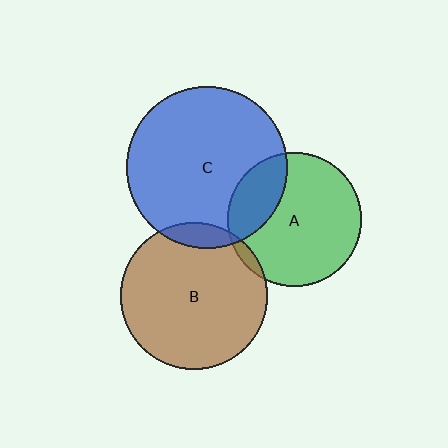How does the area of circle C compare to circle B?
Approximately 1.2 times.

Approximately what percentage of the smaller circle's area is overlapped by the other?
Approximately 25%.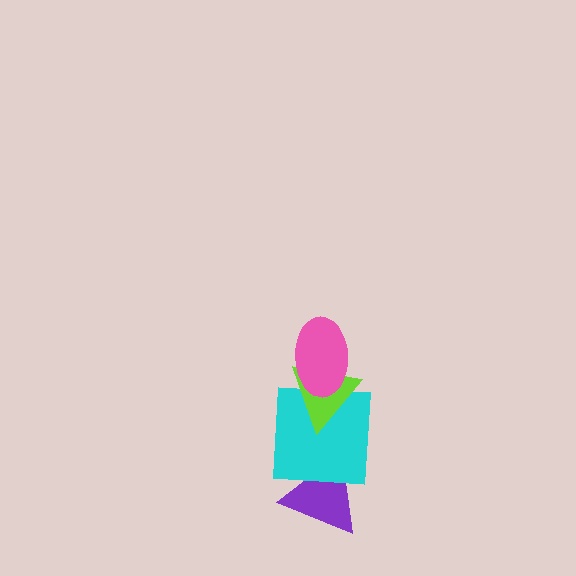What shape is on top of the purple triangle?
The cyan square is on top of the purple triangle.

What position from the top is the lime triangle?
The lime triangle is 2nd from the top.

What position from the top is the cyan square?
The cyan square is 3rd from the top.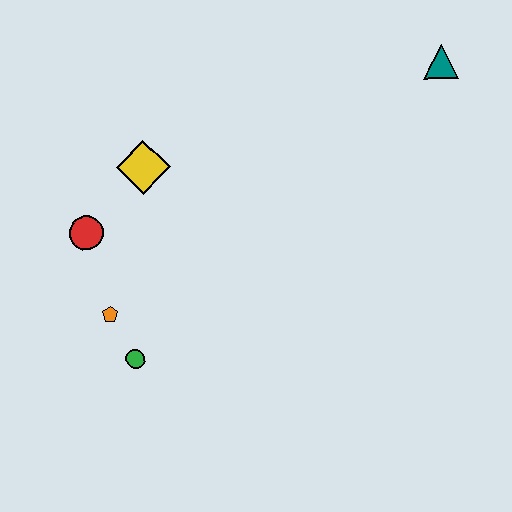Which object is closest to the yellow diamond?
The red circle is closest to the yellow diamond.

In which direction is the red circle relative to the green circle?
The red circle is above the green circle.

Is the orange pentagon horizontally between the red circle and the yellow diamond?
Yes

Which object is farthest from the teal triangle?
The green circle is farthest from the teal triangle.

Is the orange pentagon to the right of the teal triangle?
No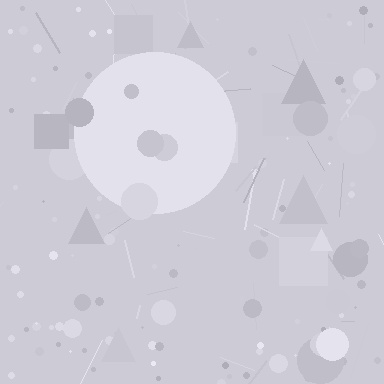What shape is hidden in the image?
A circle is hidden in the image.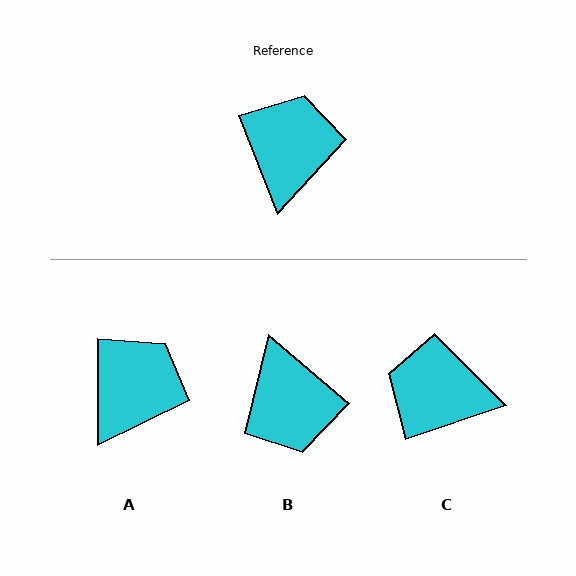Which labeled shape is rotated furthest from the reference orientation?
B, about 151 degrees away.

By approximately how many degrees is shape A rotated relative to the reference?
Approximately 21 degrees clockwise.